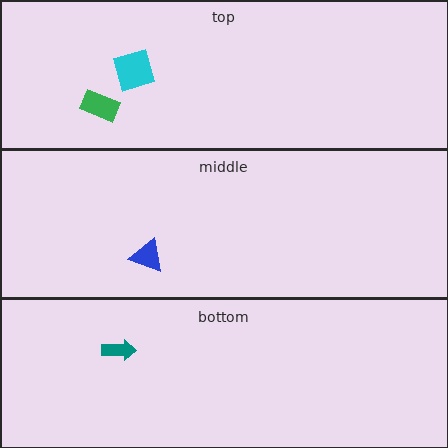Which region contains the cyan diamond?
The top region.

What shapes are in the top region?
The green rectangle, the cyan diamond.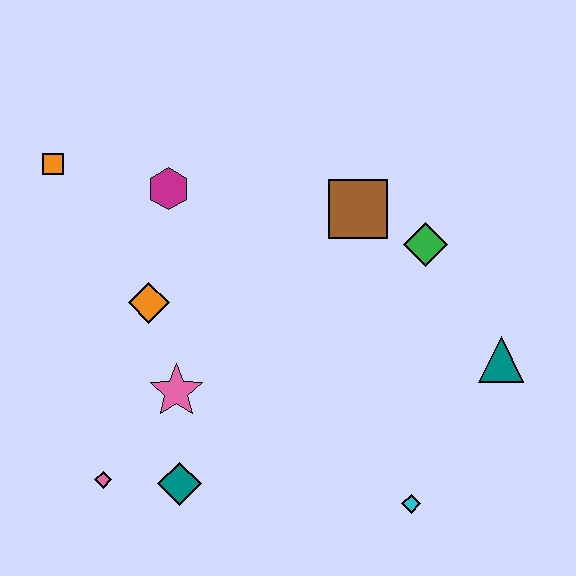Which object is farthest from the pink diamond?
The teal triangle is farthest from the pink diamond.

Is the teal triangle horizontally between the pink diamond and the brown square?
No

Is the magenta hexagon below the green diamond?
No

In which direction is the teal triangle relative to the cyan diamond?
The teal triangle is above the cyan diamond.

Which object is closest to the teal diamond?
The pink diamond is closest to the teal diamond.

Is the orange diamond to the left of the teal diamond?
Yes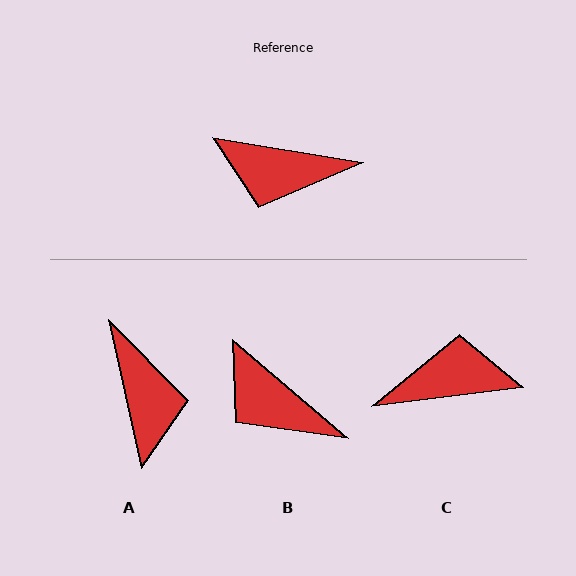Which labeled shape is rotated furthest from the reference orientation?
C, about 163 degrees away.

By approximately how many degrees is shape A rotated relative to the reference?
Approximately 112 degrees counter-clockwise.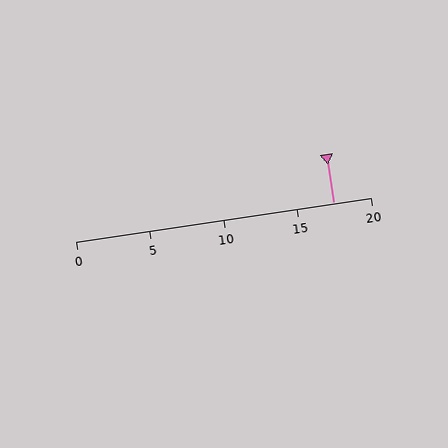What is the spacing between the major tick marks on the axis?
The major ticks are spaced 5 apart.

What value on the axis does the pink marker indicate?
The marker indicates approximately 17.5.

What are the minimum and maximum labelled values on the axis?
The axis runs from 0 to 20.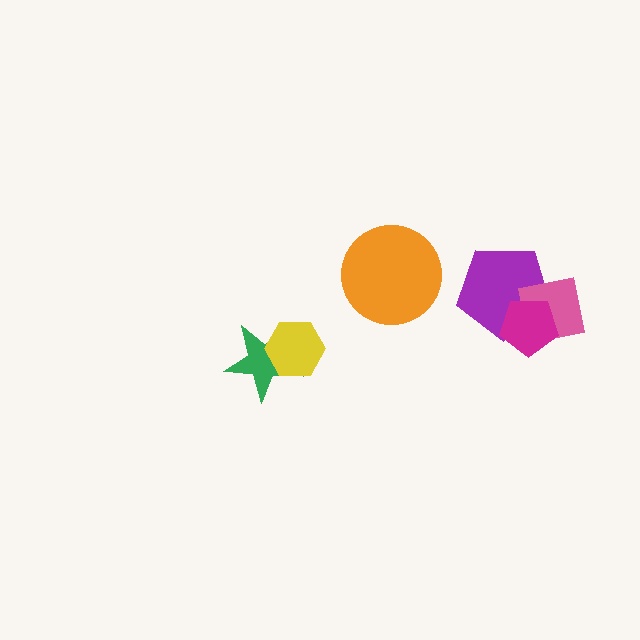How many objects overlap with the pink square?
2 objects overlap with the pink square.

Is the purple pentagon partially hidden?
Yes, it is partially covered by another shape.